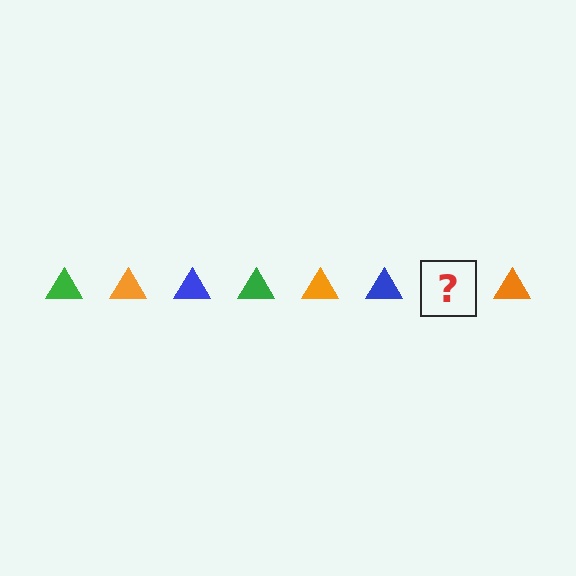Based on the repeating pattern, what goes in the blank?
The blank should be a green triangle.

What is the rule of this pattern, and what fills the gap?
The rule is that the pattern cycles through green, orange, blue triangles. The gap should be filled with a green triangle.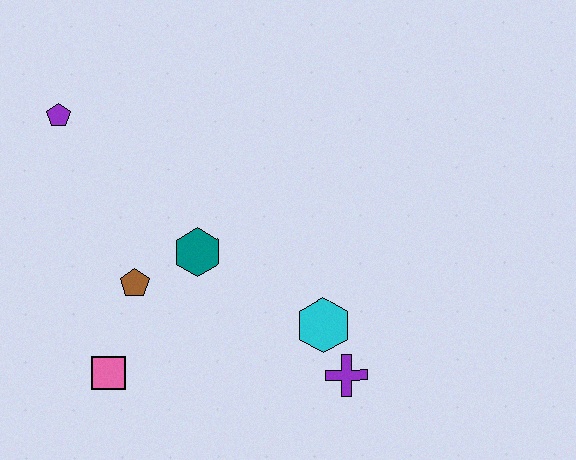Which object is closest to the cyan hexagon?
The purple cross is closest to the cyan hexagon.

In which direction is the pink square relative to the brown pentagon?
The pink square is below the brown pentagon.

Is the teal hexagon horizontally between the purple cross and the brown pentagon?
Yes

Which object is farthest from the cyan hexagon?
The purple pentagon is farthest from the cyan hexagon.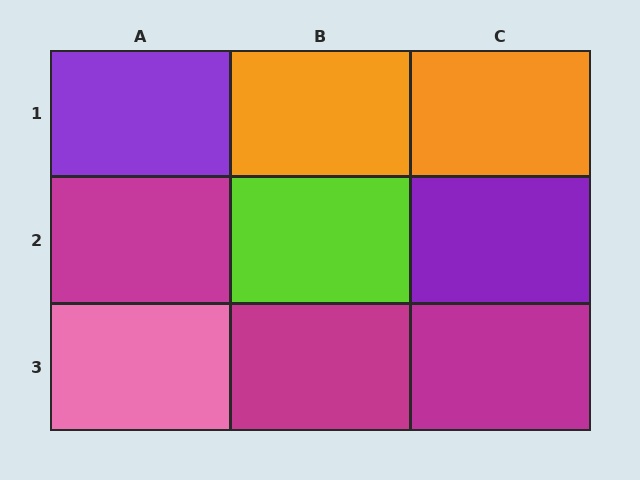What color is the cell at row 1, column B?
Orange.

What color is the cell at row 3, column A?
Pink.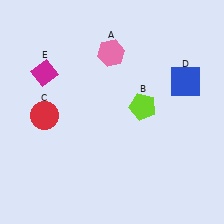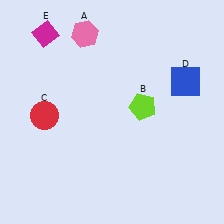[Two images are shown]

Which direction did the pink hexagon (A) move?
The pink hexagon (A) moved left.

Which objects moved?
The objects that moved are: the pink hexagon (A), the magenta diamond (E).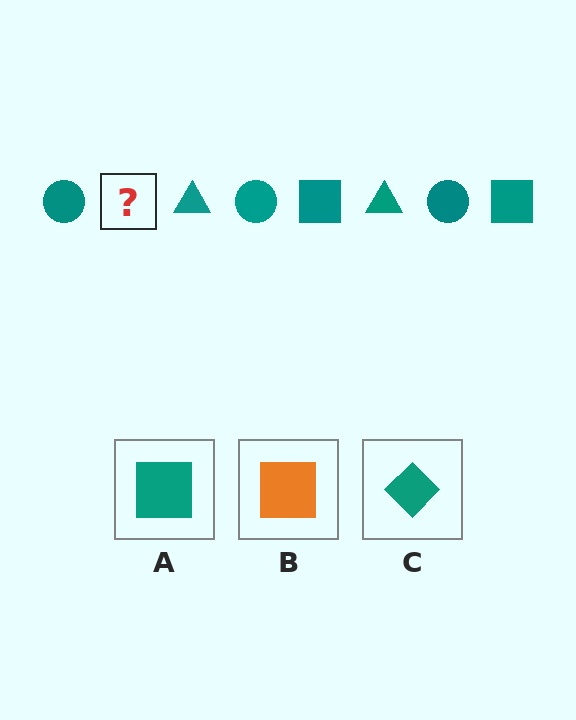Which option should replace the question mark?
Option A.